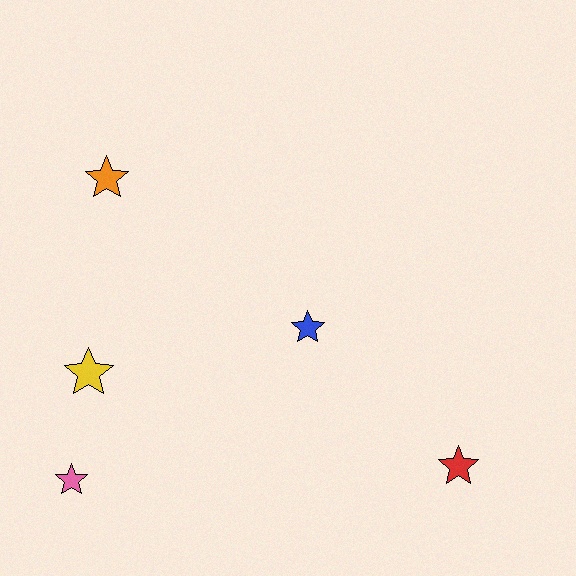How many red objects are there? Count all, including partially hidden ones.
There is 1 red object.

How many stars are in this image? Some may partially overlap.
There are 5 stars.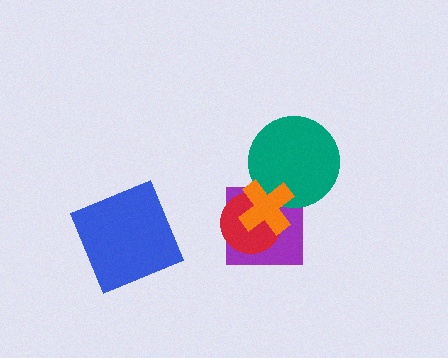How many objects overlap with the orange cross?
3 objects overlap with the orange cross.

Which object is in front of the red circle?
The orange cross is in front of the red circle.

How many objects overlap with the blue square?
0 objects overlap with the blue square.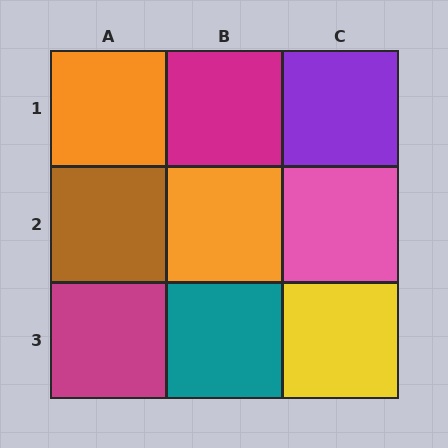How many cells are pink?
1 cell is pink.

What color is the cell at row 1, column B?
Magenta.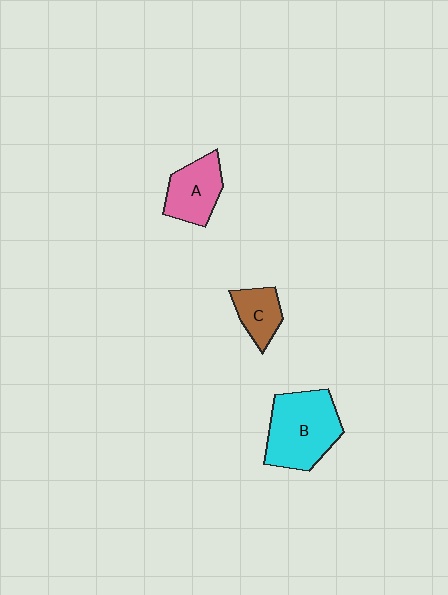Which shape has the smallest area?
Shape C (brown).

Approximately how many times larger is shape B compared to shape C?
Approximately 2.2 times.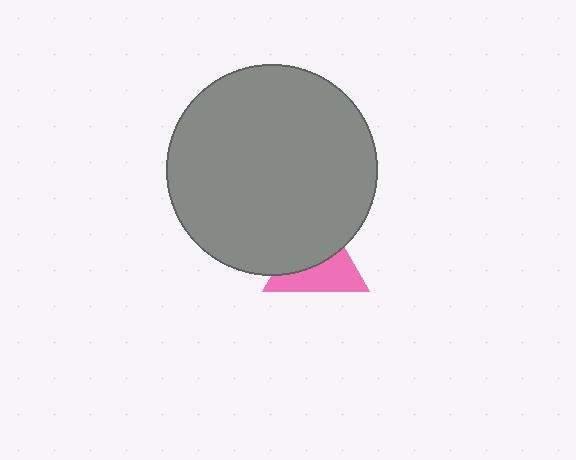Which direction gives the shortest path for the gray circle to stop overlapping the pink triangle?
Moving up gives the shortest separation.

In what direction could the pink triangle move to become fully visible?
The pink triangle could move down. That would shift it out from behind the gray circle entirely.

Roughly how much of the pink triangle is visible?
About half of it is visible (roughly 48%).